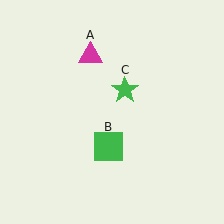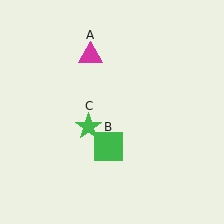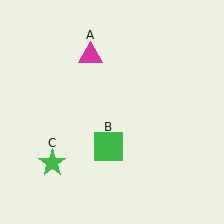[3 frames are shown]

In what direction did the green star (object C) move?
The green star (object C) moved down and to the left.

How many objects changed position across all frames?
1 object changed position: green star (object C).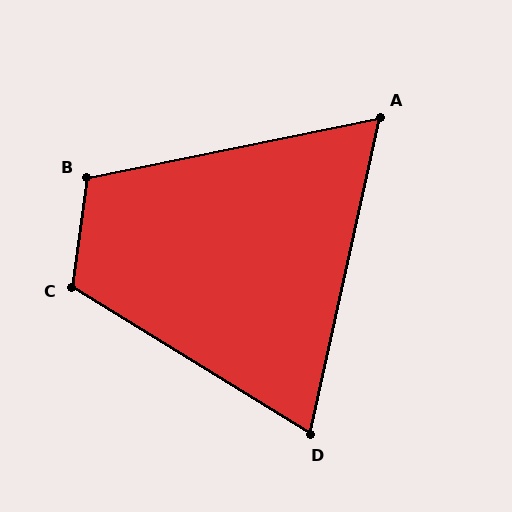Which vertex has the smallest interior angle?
A, at approximately 66 degrees.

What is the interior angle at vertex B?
Approximately 109 degrees (obtuse).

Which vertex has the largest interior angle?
C, at approximately 114 degrees.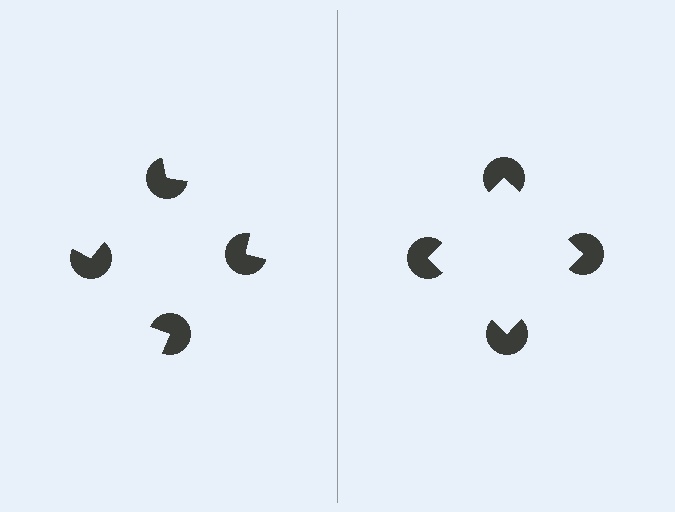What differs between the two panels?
The pac-man discs are positioned identically on both sides; only the wedge orientations differ. On the right they align to a square; on the left they are misaligned.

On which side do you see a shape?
An illusory square appears on the right side. On the left side the wedge cuts are rotated, so no coherent shape forms.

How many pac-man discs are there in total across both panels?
8 — 4 on each side.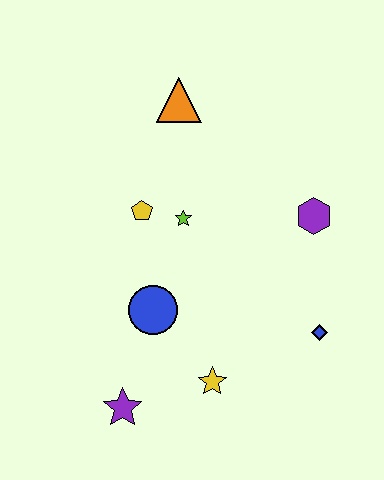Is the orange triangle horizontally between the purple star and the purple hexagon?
Yes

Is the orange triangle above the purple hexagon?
Yes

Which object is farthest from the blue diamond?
The orange triangle is farthest from the blue diamond.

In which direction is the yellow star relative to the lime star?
The yellow star is below the lime star.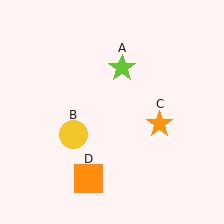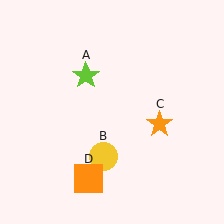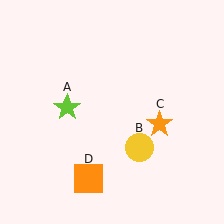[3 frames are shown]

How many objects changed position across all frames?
2 objects changed position: lime star (object A), yellow circle (object B).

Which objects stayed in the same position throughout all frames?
Orange star (object C) and orange square (object D) remained stationary.